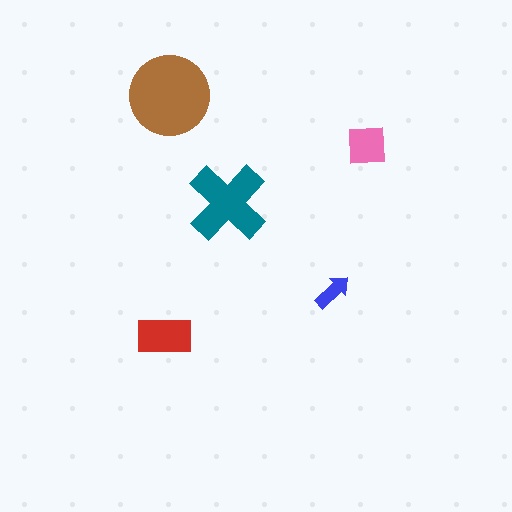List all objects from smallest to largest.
The blue arrow, the pink square, the red rectangle, the teal cross, the brown circle.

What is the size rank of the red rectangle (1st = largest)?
3rd.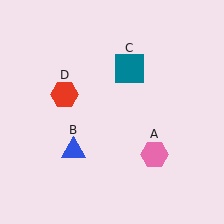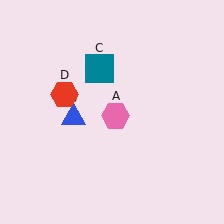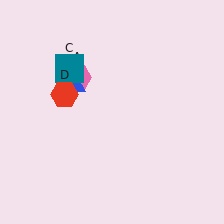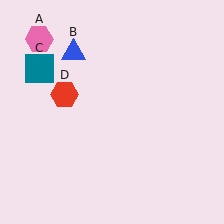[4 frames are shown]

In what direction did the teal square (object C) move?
The teal square (object C) moved left.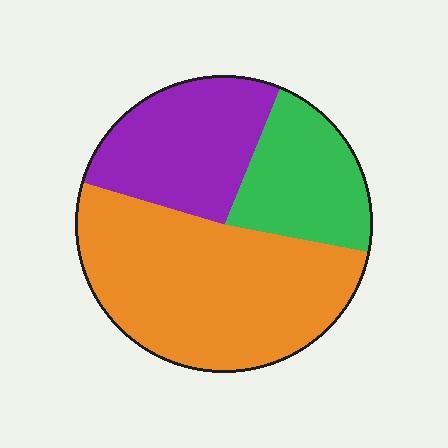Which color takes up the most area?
Orange, at roughly 50%.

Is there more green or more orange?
Orange.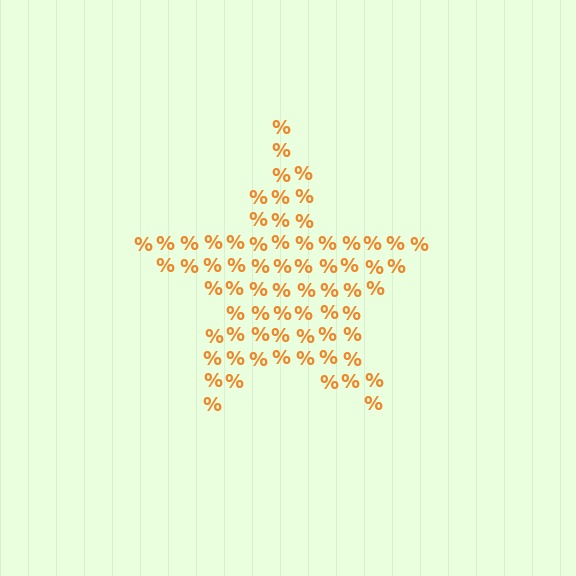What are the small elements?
The small elements are percent signs.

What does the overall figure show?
The overall figure shows a star.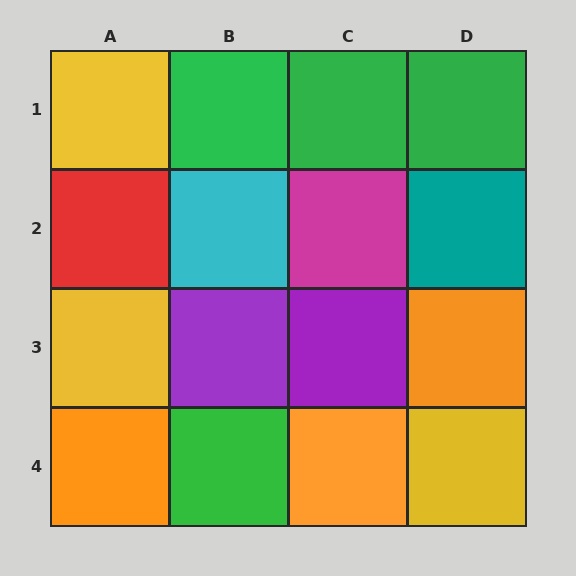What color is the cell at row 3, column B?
Purple.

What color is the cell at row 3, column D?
Orange.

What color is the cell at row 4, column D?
Yellow.